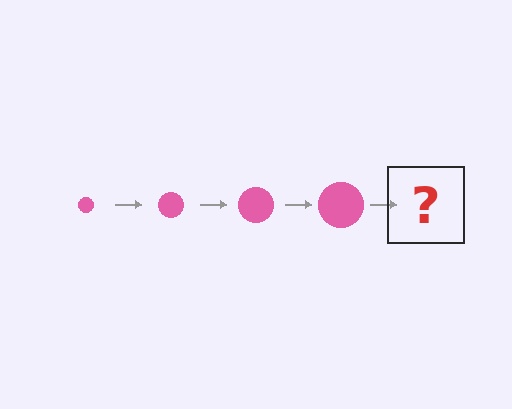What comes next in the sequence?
The next element should be a pink circle, larger than the previous one.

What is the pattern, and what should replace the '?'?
The pattern is that the circle gets progressively larger each step. The '?' should be a pink circle, larger than the previous one.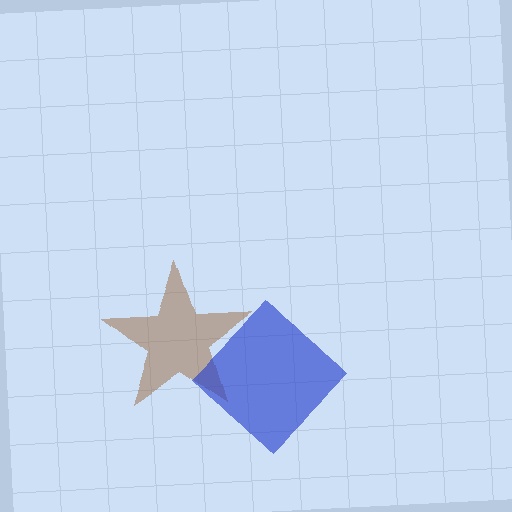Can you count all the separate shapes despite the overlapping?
Yes, there are 2 separate shapes.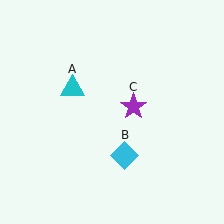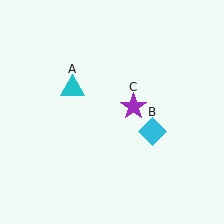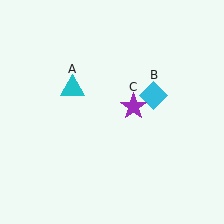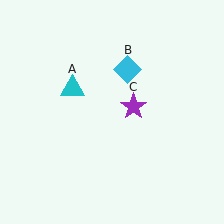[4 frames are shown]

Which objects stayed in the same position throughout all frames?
Cyan triangle (object A) and purple star (object C) remained stationary.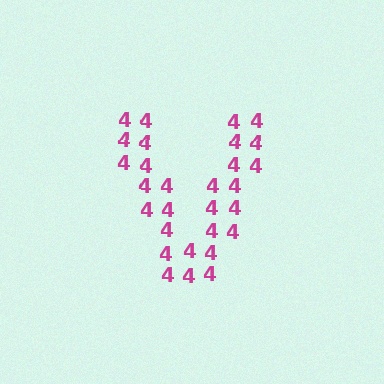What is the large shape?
The large shape is the letter V.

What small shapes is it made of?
It is made of small digit 4's.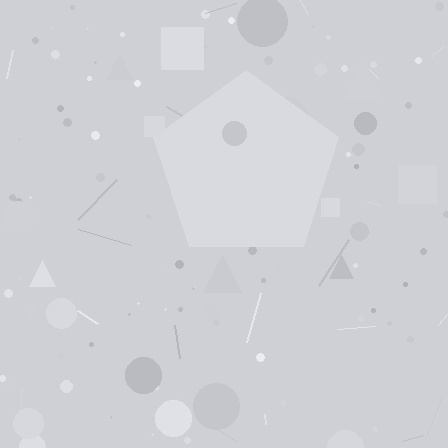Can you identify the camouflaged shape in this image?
The camouflaged shape is a pentagon.